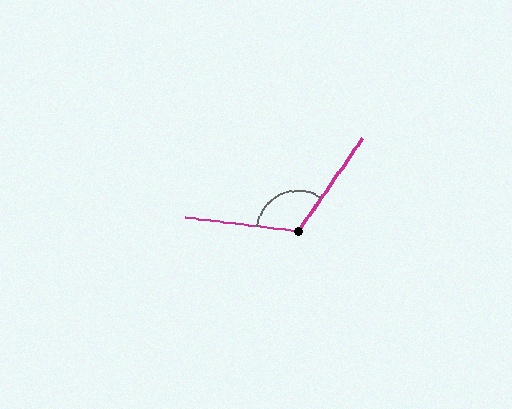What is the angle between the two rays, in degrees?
Approximately 117 degrees.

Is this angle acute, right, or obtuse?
It is obtuse.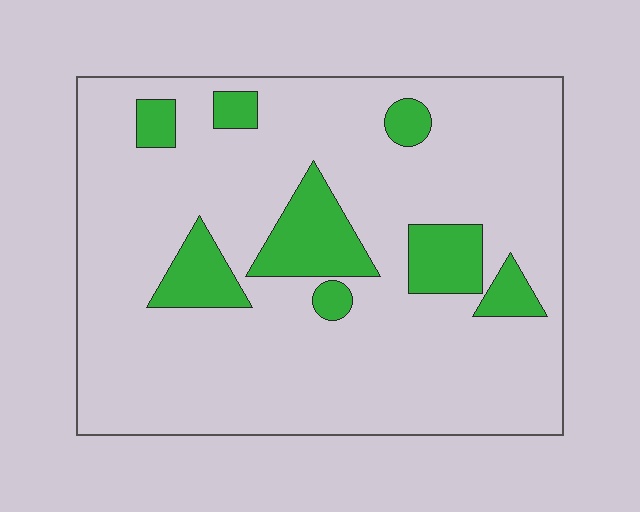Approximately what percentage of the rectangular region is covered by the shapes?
Approximately 15%.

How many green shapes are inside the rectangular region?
8.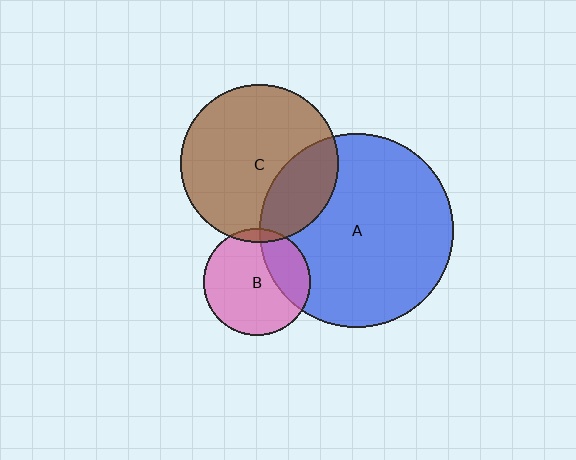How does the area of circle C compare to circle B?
Approximately 2.2 times.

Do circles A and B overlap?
Yes.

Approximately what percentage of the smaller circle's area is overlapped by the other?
Approximately 30%.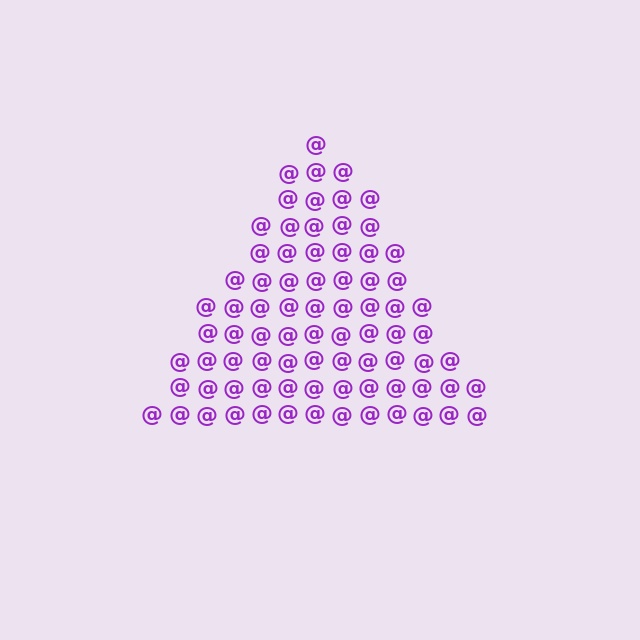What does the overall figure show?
The overall figure shows a triangle.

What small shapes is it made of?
It is made of small at signs.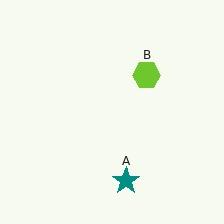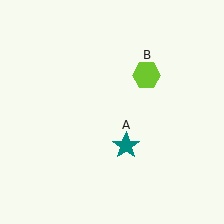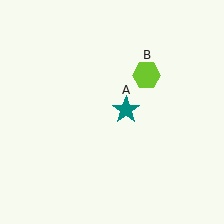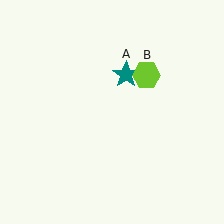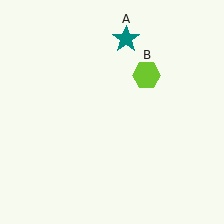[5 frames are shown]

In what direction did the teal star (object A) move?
The teal star (object A) moved up.